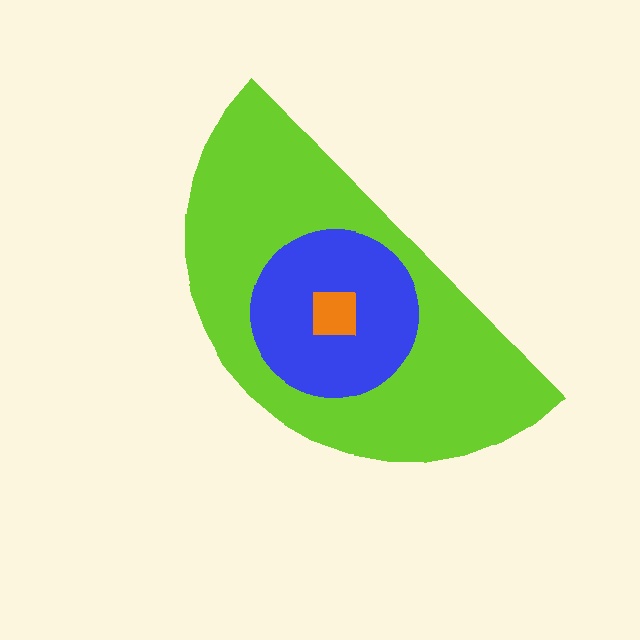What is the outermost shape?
The lime semicircle.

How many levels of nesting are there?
3.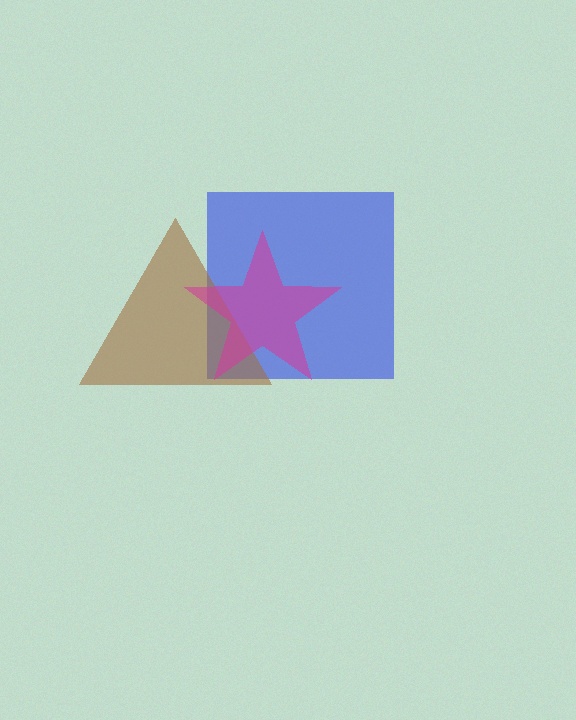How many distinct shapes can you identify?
There are 3 distinct shapes: a blue square, a brown triangle, a magenta star.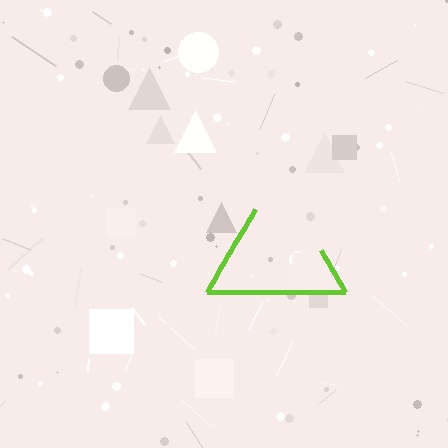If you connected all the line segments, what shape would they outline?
They would outline a triangle.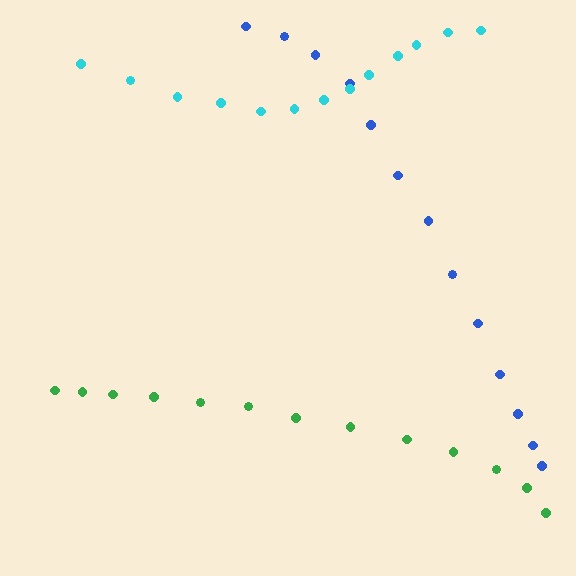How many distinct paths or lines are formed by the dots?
There are 3 distinct paths.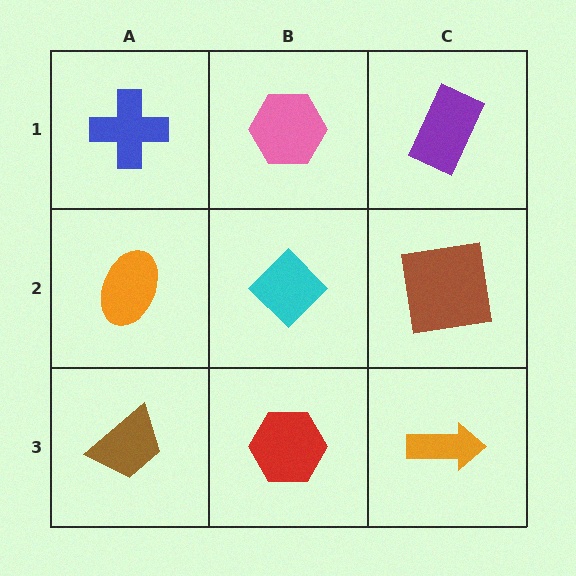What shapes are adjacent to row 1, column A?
An orange ellipse (row 2, column A), a pink hexagon (row 1, column B).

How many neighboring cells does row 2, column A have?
3.